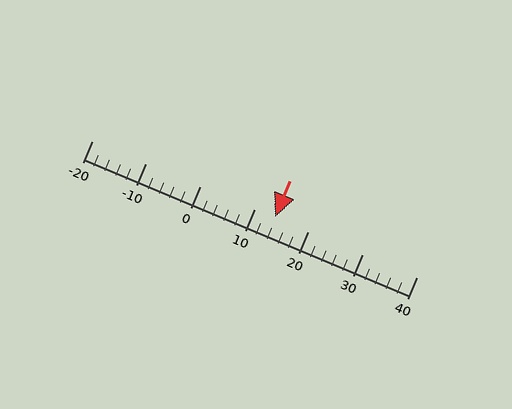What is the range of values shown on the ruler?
The ruler shows values from -20 to 40.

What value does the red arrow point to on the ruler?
The red arrow points to approximately 14.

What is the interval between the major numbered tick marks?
The major tick marks are spaced 10 units apart.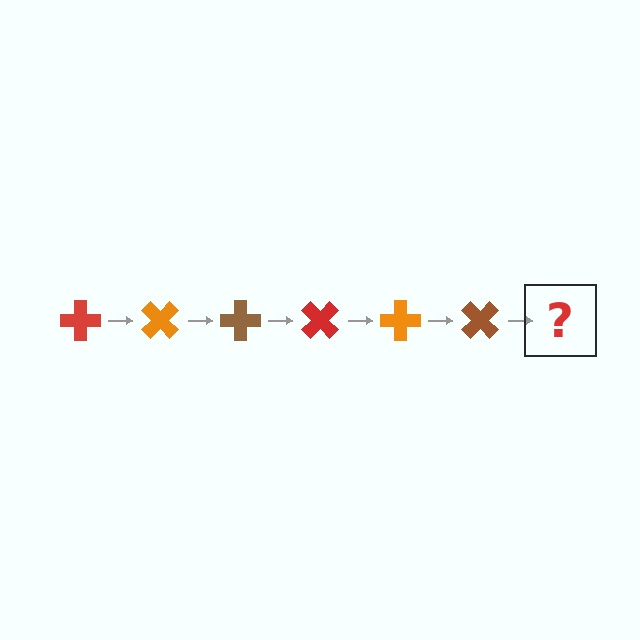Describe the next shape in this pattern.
It should be a red cross, rotated 270 degrees from the start.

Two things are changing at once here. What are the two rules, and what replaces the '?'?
The two rules are that it rotates 45 degrees each step and the color cycles through red, orange, and brown. The '?' should be a red cross, rotated 270 degrees from the start.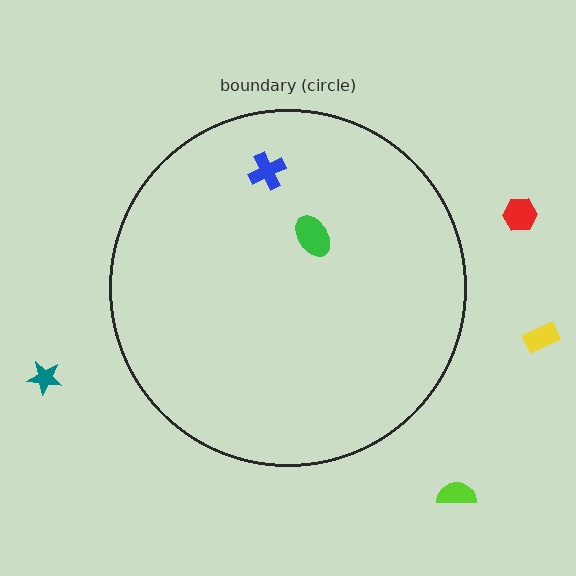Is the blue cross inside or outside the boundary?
Inside.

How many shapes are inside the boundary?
2 inside, 4 outside.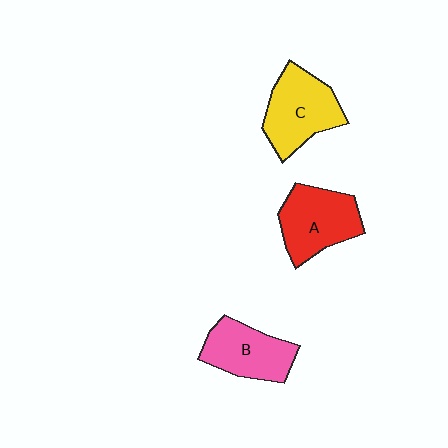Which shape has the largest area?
Shape C (yellow).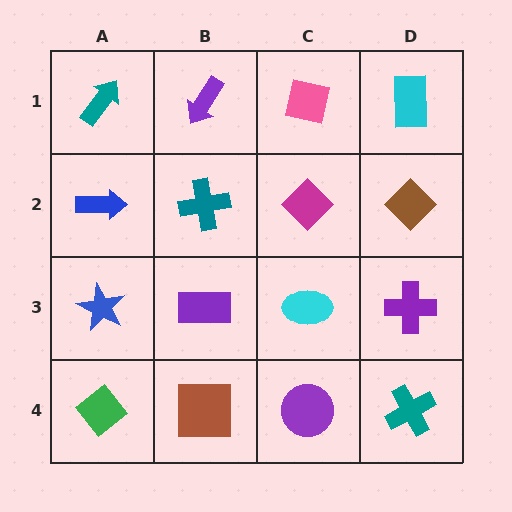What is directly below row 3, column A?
A green diamond.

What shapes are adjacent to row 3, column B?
A teal cross (row 2, column B), a brown square (row 4, column B), a blue star (row 3, column A), a cyan ellipse (row 3, column C).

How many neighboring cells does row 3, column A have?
3.